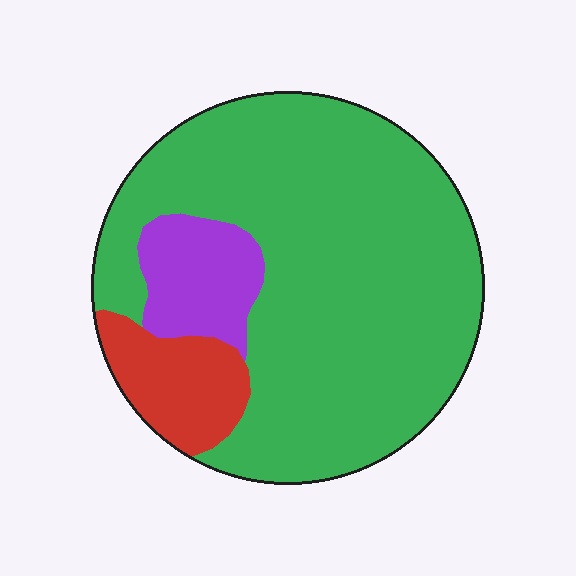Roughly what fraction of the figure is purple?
Purple takes up about one tenth (1/10) of the figure.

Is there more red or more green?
Green.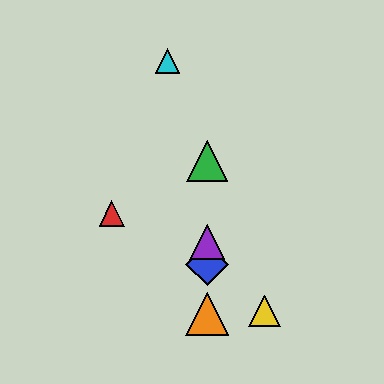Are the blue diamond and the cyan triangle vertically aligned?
No, the blue diamond is at x≈207 and the cyan triangle is at x≈167.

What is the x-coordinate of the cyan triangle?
The cyan triangle is at x≈167.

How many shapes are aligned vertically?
4 shapes (the blue diamond, the green triangle, the purple triangle, the orange triangle) are aligned vertically.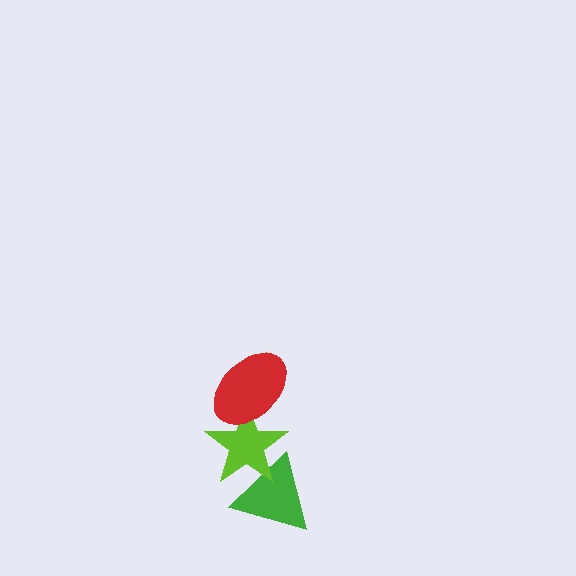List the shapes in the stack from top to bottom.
From top to bottom: the red ellipse, the lime star, the green triangle.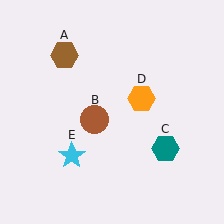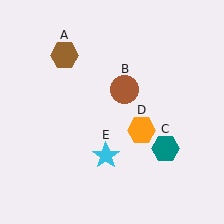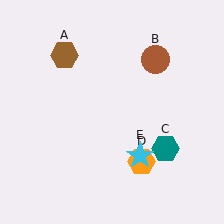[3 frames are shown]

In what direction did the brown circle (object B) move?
The brown circle (object B) moved up and to the right.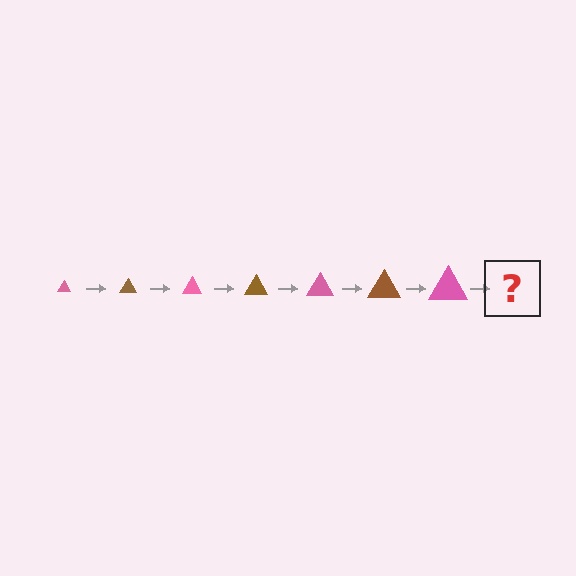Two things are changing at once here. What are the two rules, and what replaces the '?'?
The two rules are that the triangle grows larger each step and the color cycles through pink and brown. The '?' should be a brown triangle, larger than the previous one.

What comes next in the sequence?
The next element should be a brown triangle, larger than the previous one.